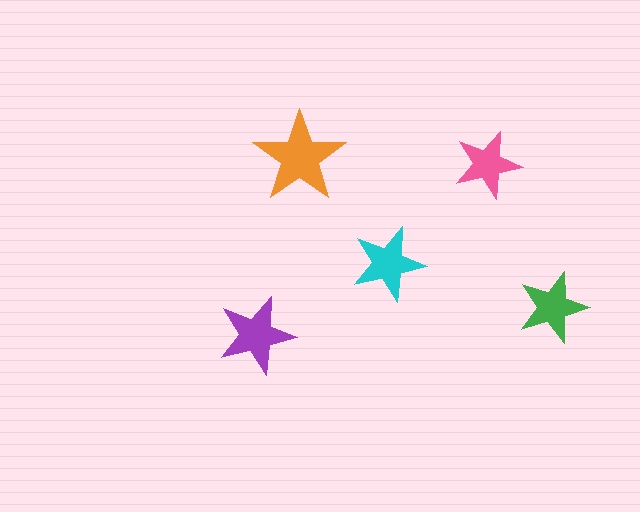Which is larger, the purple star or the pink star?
The purple one.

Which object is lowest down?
The purple star is bottommost.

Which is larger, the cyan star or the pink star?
The cyan one.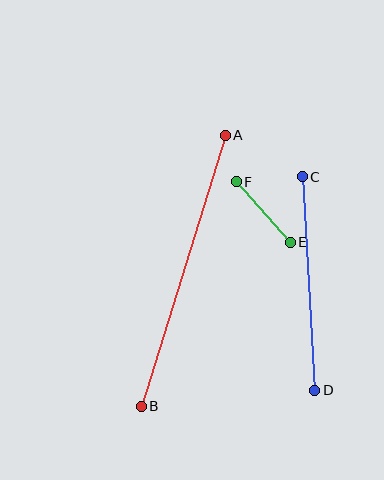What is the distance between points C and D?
The distance is approximately 214 pixels.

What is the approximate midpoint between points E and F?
The midpoint is at approximately (263, 212) pixels.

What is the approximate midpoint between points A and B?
The midpoint is at approximately (183, 271) pixels.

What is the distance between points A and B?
The distance is approximately 284 pixels.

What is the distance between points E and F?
The distance is approximately 81 pixels.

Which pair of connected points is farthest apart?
Points A and B are farthest apart.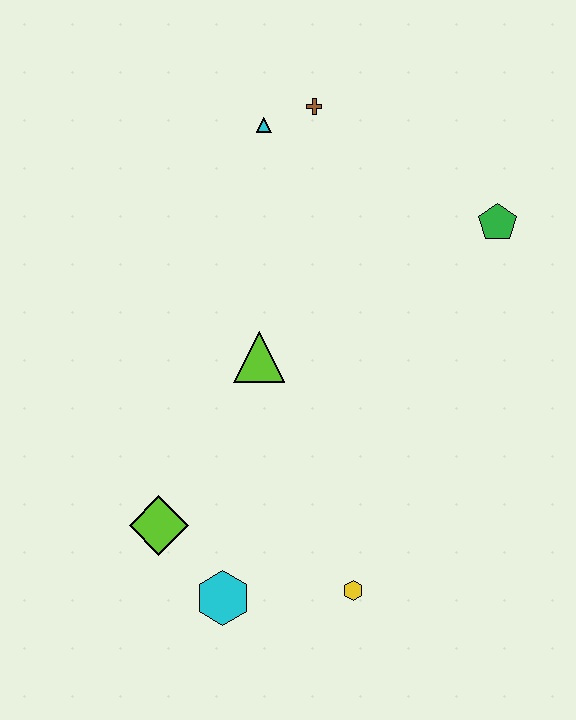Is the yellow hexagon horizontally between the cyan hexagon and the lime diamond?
No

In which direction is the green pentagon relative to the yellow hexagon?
The green pentagon is above the yellow hexagon.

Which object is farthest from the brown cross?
The cyan hexagon is farthest from the brown cross.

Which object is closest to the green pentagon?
The brown cross is closest to the green pentagon.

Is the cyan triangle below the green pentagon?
No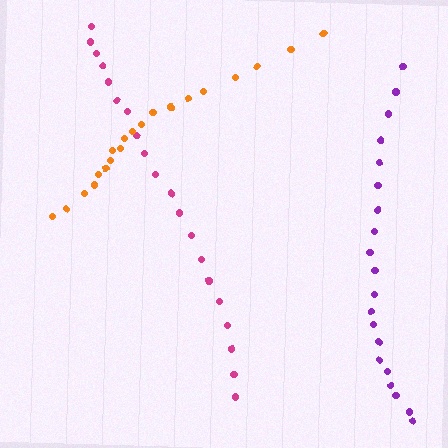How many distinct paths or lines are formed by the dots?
There are 3 distinct paths.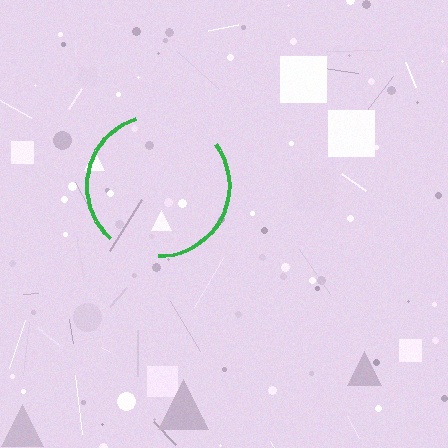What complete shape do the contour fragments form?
The contour fragments form a circle.